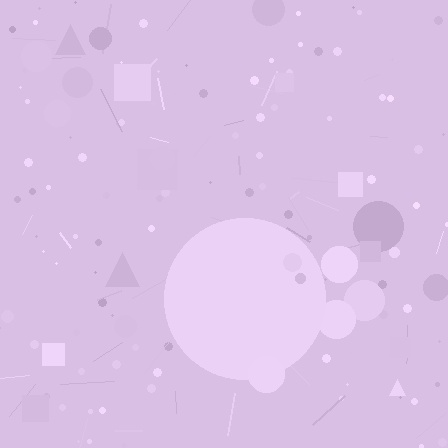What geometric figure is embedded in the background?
A circle is embedded in the background.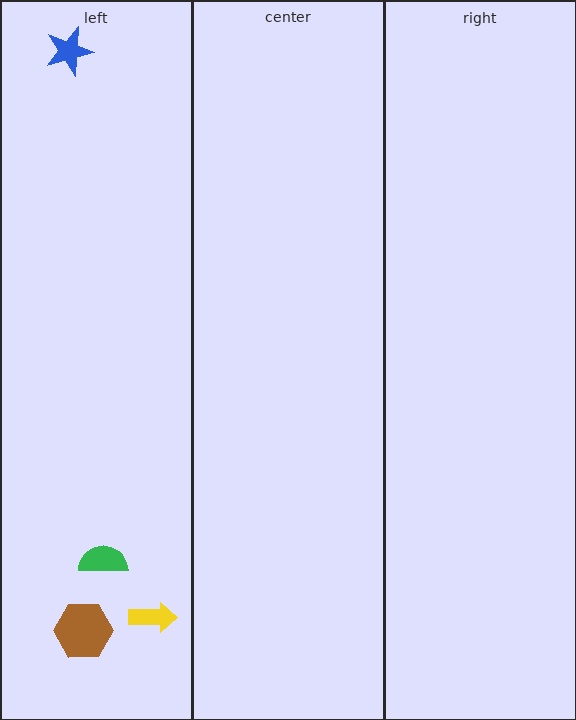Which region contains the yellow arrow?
The left region.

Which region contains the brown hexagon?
The left region.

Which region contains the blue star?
The left region.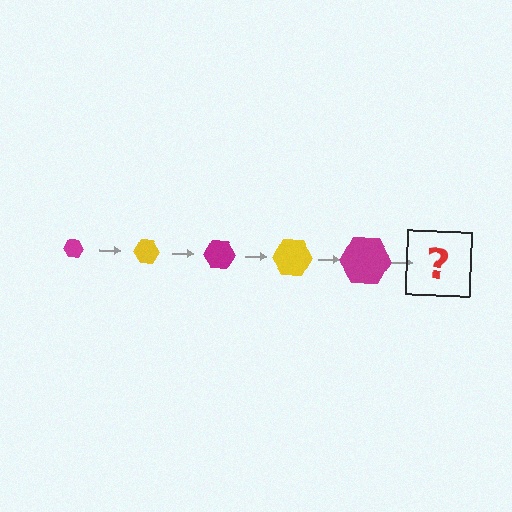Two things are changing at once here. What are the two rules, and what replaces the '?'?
The two rules are that the hexagon grows larger each step and the color cycles through magenta and yellow. The '?' should be a yellow hexagon, larger than the previous one.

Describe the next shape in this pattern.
It should be a yellow hexagon, larger than the previous one.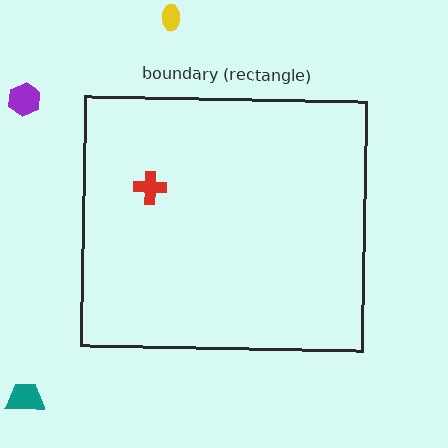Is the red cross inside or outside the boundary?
Inside.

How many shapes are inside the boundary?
1 inside, 3 outside.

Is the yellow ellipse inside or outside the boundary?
Outside.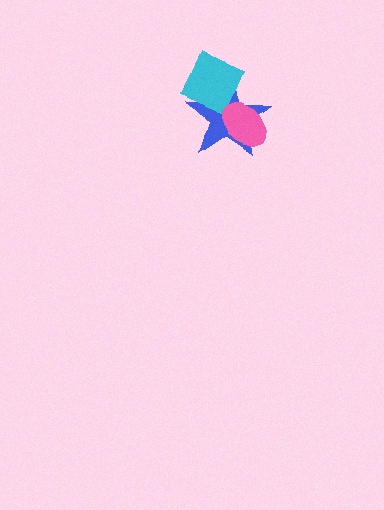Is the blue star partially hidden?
Yes, it is partially covered by another shape.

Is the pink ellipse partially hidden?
No, no other shape covers it.